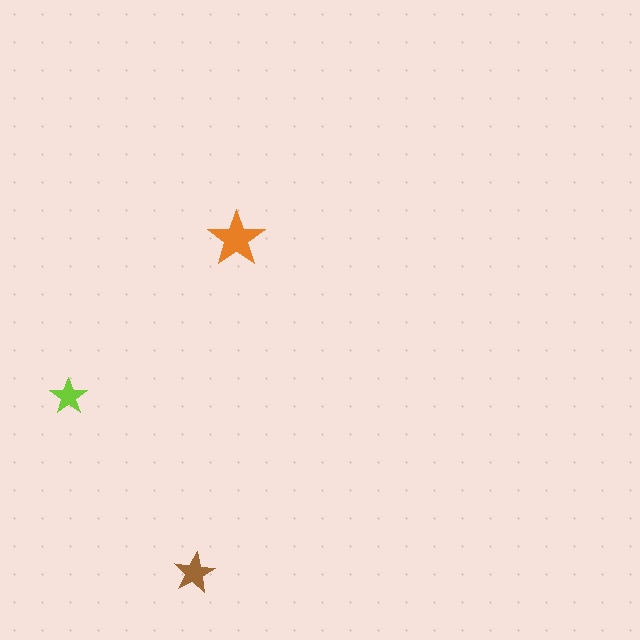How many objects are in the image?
There are 3 objects in the image.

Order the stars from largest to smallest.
the orange one, the brown one, the lime one.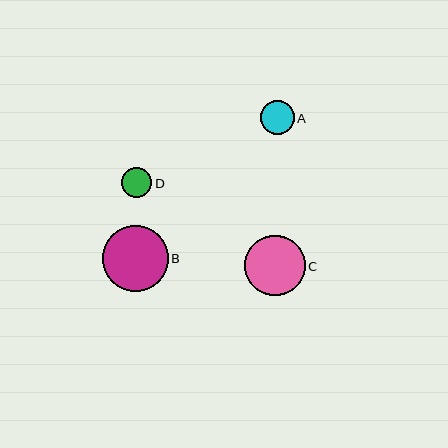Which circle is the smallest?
Circle D is the smallest with a size of approximately 30 pixels.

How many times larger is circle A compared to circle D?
Circle A is approximately 1.1 times the size of circle D.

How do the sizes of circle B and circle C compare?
Circle B and circle C are approximately the same size.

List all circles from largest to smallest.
From largest to smallest: B, C, A, D.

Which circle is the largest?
Circle B is the largest with a size of approximately 66 pixels.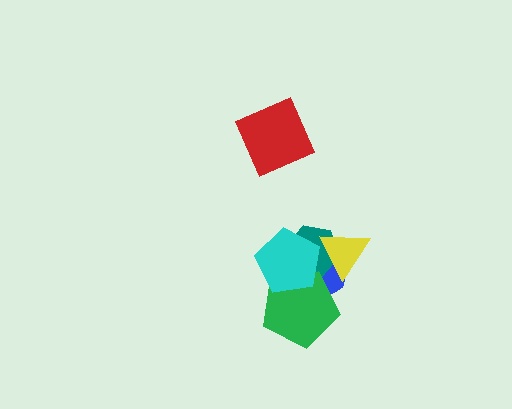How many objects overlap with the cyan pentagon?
4 objects overlap with the cyan pentagon.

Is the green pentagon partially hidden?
Yes, it is partially covered by another shape.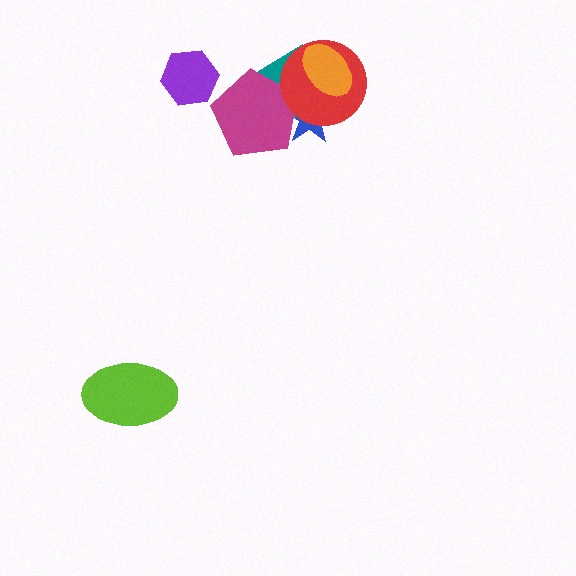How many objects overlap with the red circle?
4 objects overlap with the red circle.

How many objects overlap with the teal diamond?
4 objects overlap with the teal diamond.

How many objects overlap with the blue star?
4 objects overlap with the blue star.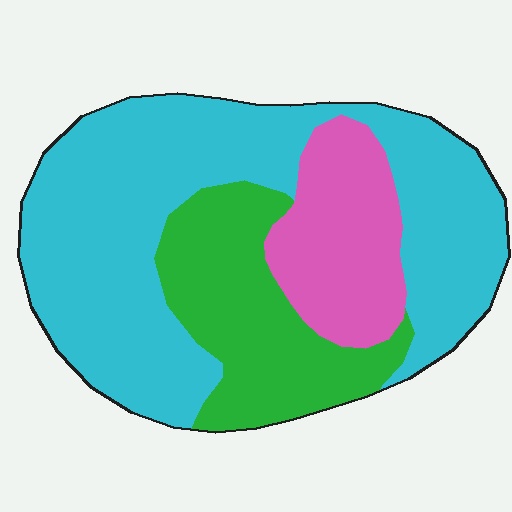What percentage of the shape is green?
Green takes up about one quarter (1/4) of the shape.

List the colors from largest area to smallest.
From largest to smallest: cyan, green, pink.